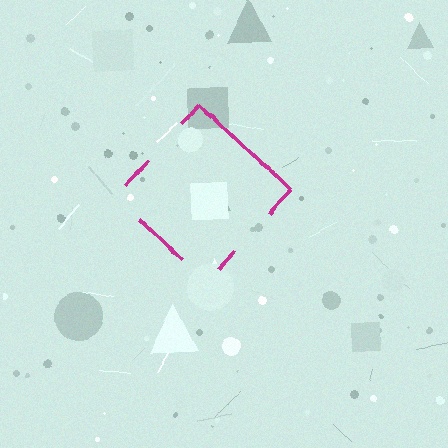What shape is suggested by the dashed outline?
The dashed outline suggests a diamond.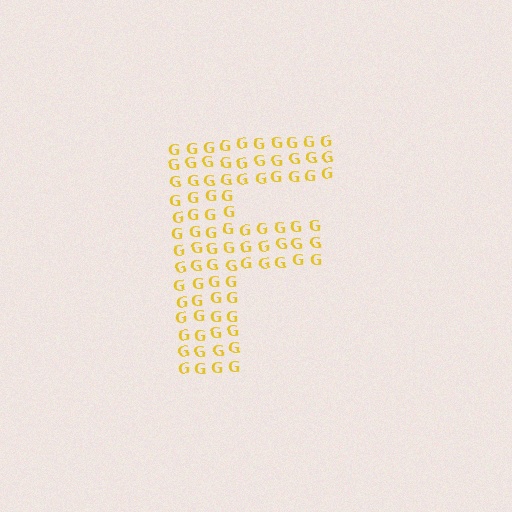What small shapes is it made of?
It is made of small letter G's.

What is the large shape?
The large shape is the letter F.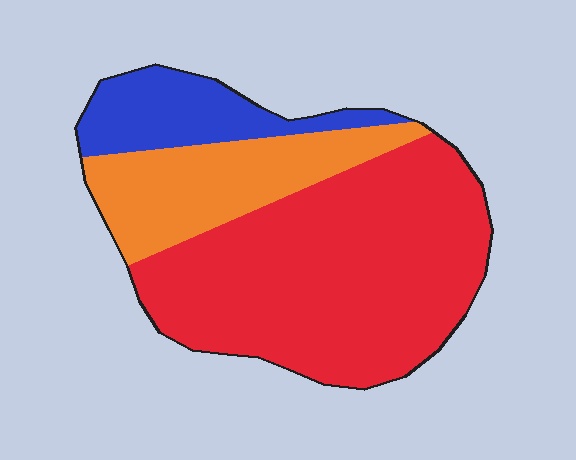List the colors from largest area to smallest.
From largest to smallest: red, orange, blue.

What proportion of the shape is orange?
Orange takes up about one quarter (1/4) of the shape.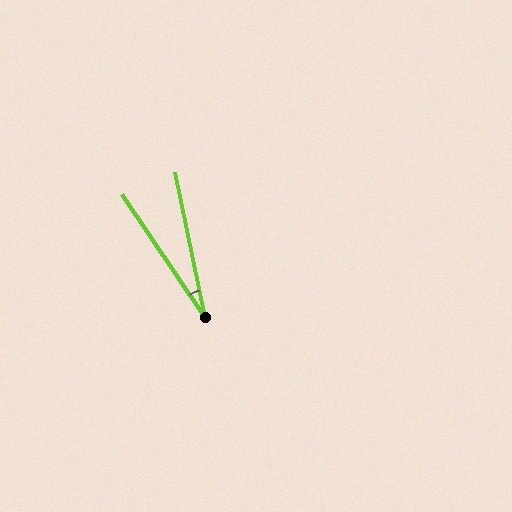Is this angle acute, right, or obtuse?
It is acute.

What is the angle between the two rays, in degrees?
Approximately 23 degrees.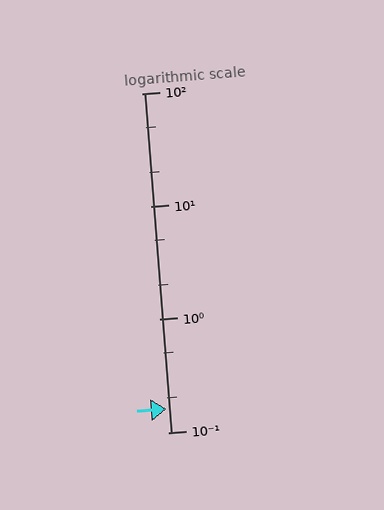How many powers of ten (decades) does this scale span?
The scale spans 3 decades, from 0.1 to 100.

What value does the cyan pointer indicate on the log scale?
The pointer indicates approximately 0.16.